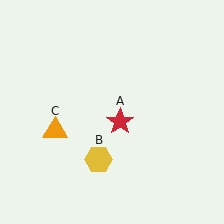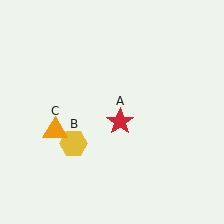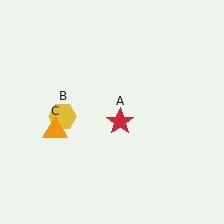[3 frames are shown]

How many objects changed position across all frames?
1 object changed position: yellow hexagon (object B).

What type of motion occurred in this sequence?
The yellow hexagon (object B) rotated clockwise around the center of the scene.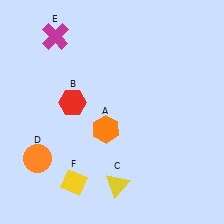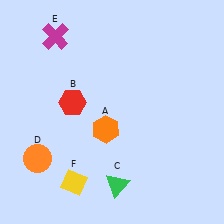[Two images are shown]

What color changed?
The triangle (C) changed from yellow in Image 1 to green in Image 2.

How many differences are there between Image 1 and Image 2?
There is 1 difference between the two images.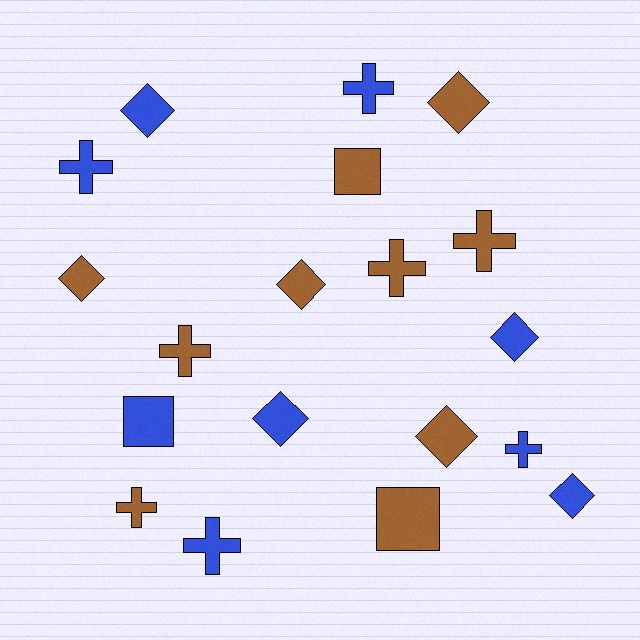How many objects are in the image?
There are 19 objects.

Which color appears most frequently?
Brown, with 10 objects.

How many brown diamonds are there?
There are 4 brown diamonds.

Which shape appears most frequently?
Diamond, with 8 objects.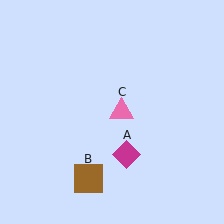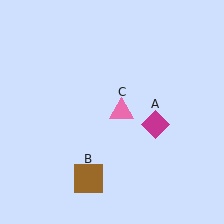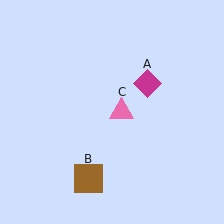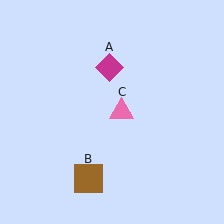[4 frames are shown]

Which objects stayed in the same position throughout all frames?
Brown square (object B) and pink triangle (object C) remained stationary.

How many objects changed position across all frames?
1 object changed position: magenta diamond (object A).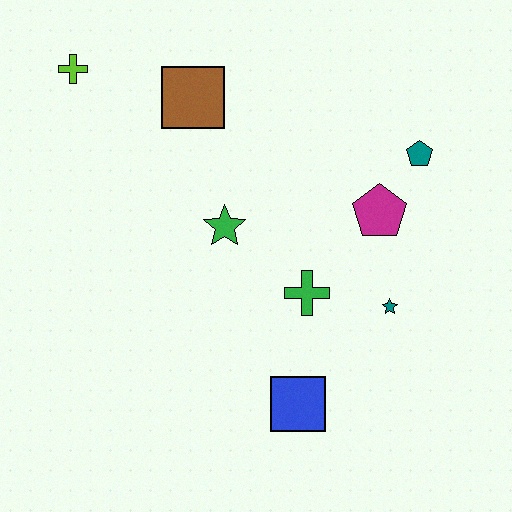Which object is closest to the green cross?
The teal star is closest to the green cross.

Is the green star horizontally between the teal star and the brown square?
Yes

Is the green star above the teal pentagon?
No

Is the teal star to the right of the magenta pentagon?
Yes